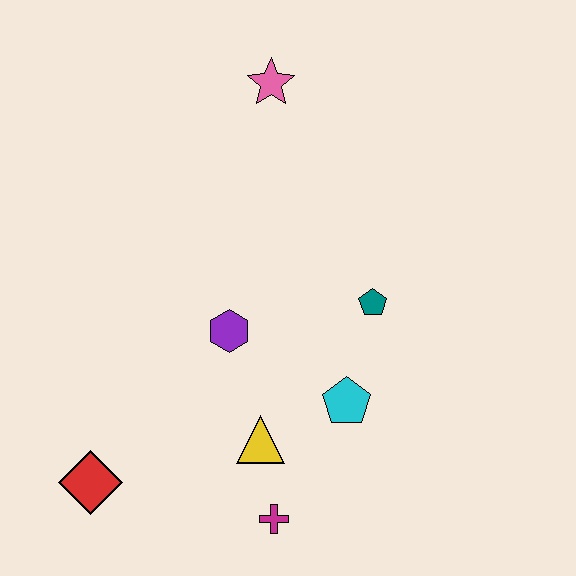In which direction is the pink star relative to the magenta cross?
The pink star is above the magenta cross.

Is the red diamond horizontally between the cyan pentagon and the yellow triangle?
No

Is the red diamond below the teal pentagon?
Yes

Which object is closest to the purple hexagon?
The yellow triangle is closest to the purple hexagon.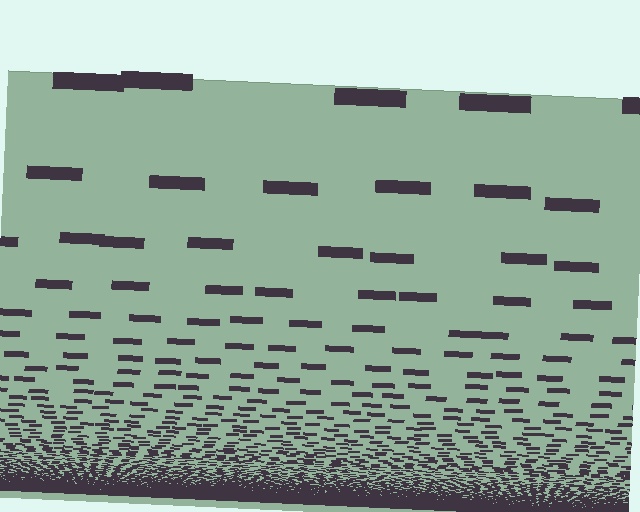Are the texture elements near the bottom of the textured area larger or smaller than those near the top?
Smaller. The gradient is inverted — elements near the bottom are smaller and denser.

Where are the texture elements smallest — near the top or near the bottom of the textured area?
Near the bottom.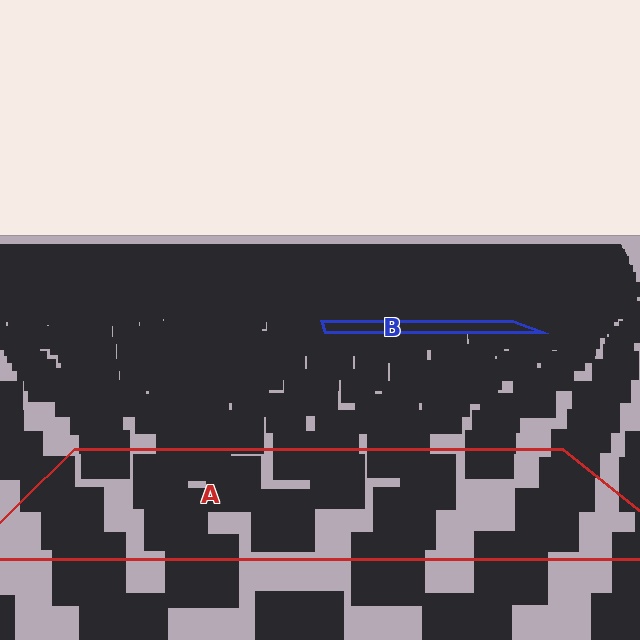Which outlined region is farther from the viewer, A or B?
Region B is farther from the viewer — the texture elements inside it appear smaller and more densely packed.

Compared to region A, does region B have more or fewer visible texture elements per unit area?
Region B has more texture elements per unit area — they are packed more densely because it is farther away.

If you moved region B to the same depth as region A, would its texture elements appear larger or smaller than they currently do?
They would appear larger. At a closer depth, the same texture elements are projected at a bigger on-screen size.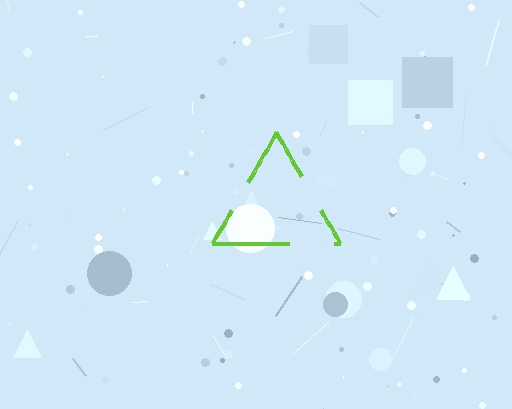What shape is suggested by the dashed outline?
The dashed outline suggests a triangle.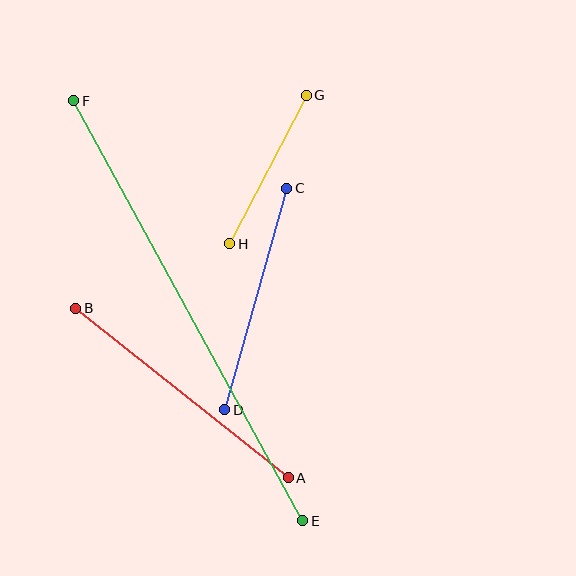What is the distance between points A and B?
The distance is approximately 272 pixels.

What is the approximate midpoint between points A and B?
The midpoint is at approximately (182, 393) pixels.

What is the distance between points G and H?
The distance is approximately 167 pixels.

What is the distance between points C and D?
The distance is approximately 230 pixels.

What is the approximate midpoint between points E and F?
The midpoint is at approximately (188, 311) pixels.